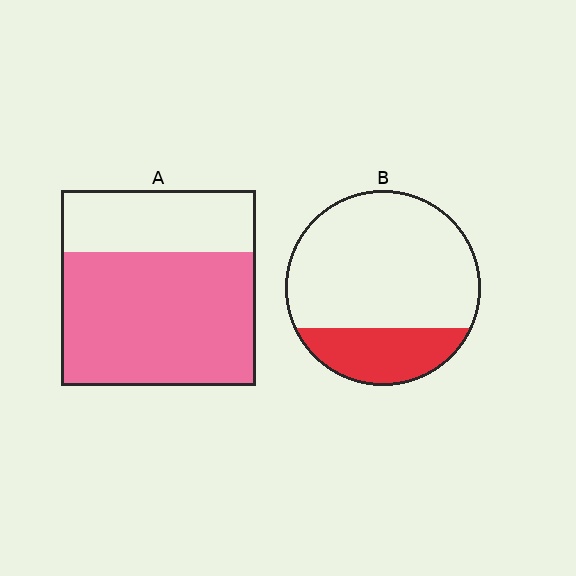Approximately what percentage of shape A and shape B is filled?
A is approximately 70% and B is approximately 25%.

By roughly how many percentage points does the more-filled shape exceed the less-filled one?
By roughly 45 percentage points (A over B).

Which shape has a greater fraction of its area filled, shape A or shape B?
Shape A.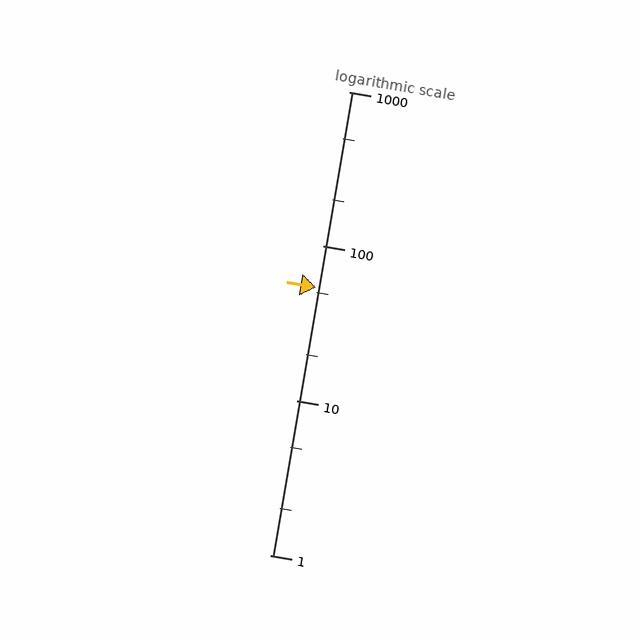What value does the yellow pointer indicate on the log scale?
The pointer indicates approximately 54.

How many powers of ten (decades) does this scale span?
The scale spans 3 decades, from 1 to 1000.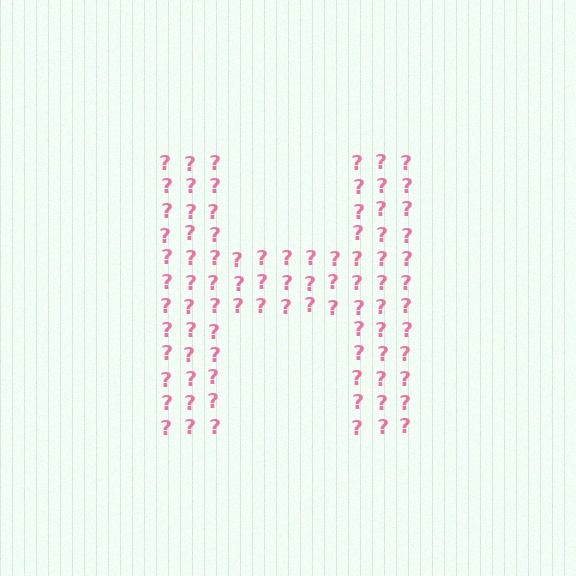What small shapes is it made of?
It is made of small question marks.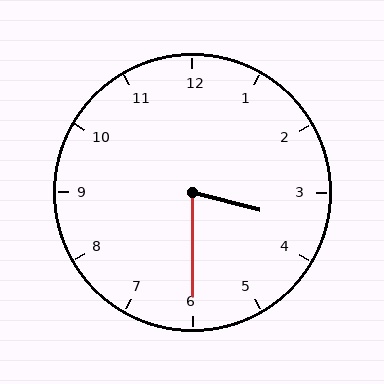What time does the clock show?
3:30.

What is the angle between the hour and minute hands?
Approximately 75 degrees.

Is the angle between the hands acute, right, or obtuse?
It is acute.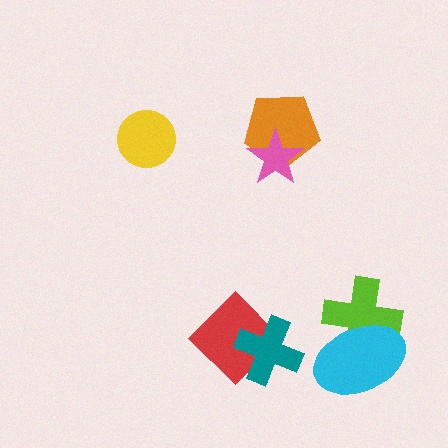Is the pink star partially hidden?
No, no other shape covers it.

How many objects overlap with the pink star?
1 object overlaps with the pink star.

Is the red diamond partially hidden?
Yes, it is partially covered by another shape.